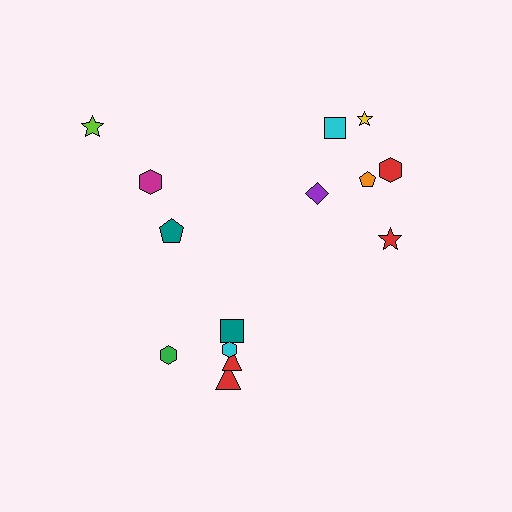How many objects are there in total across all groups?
There are 14 objects.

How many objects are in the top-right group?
There are 6 objects.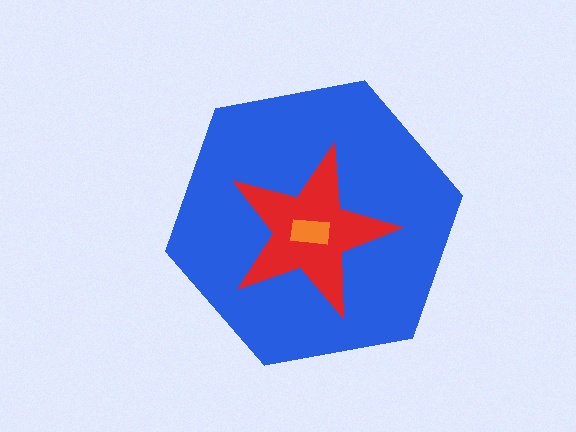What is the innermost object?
The orange rectangle.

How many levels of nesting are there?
3.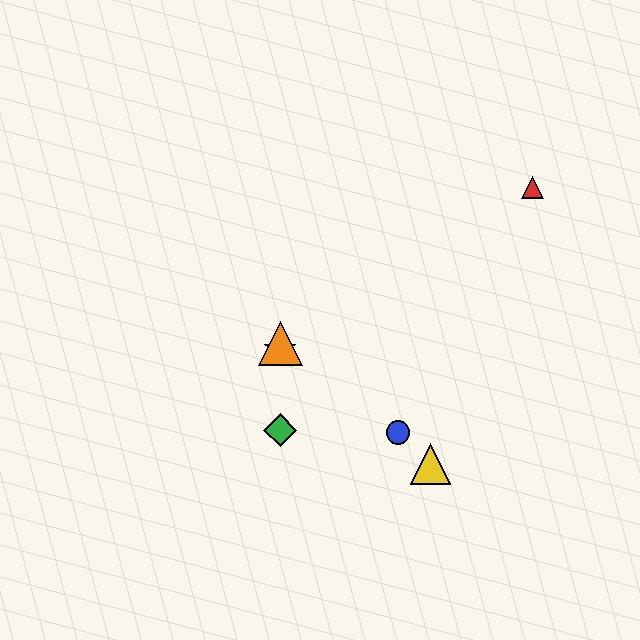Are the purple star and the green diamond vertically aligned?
Yes, both are at x≈280.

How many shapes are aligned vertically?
3 shapes (the green diamond, the purple star, the orange triangle) are aligned vertically.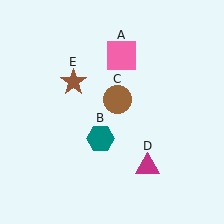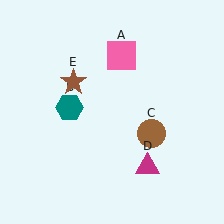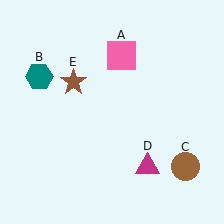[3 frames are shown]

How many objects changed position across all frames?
2 objects changed position: teal hexagon (object B), brown circle (object C).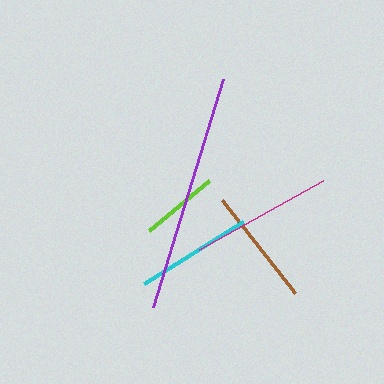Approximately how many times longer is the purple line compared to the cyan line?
The purple line is approximately 2.0 times the length of the cyan line.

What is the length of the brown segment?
The brown segment is approximately 118 pixels long.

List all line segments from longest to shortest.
From longest to shortest: purple, magenta, brown, cyan, lime.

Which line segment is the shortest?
The lime line is the shortest at approximately 77 pixels.